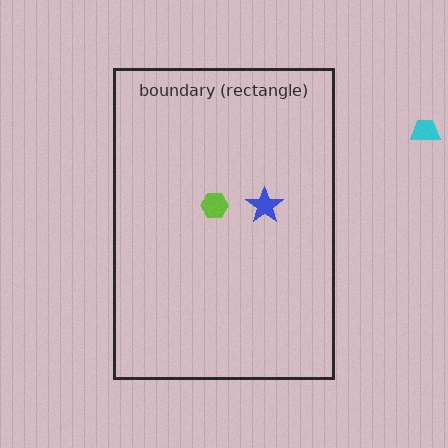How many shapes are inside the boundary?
2 inside, 1 outside.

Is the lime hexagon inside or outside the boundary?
Inside.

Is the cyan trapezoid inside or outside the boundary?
Outside.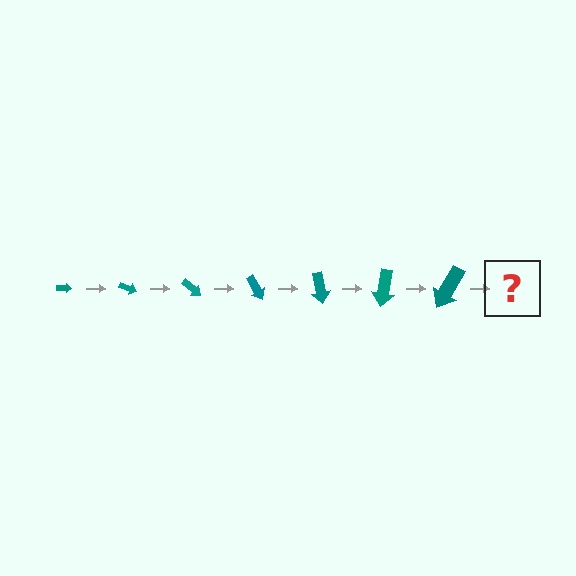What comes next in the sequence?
The next element should be an arrow, larger than the previous one and rotated 140 degrees from the start.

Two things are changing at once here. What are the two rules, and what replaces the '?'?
The two rules are that the arrow grows larger each step and it rotates 20 degrees each step. The '?' should be an arrow, larger than the previous one and rotated 140 degrees from the start.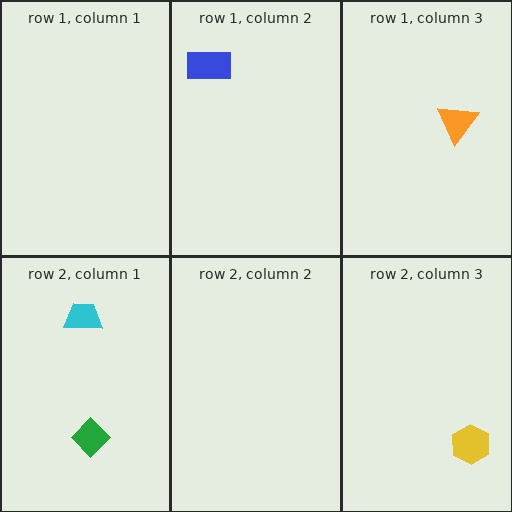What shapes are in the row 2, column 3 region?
The yellow hexagon.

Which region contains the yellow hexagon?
The row 2, column 3 region.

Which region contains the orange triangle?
The row 1, column 3 region.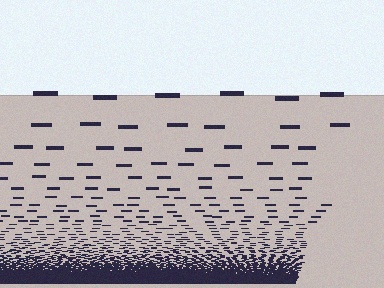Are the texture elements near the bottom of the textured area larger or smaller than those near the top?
Smaller. The gradient is inverted — elements near the bottom are smaller and denser.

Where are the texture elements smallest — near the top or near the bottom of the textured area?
Near the bottom.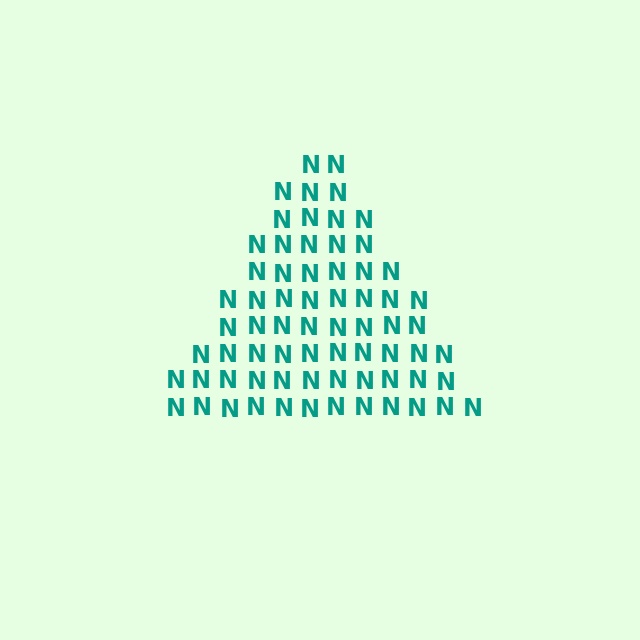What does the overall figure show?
The overall figure shows a triangle.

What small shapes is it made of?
It is made of small letter N's.